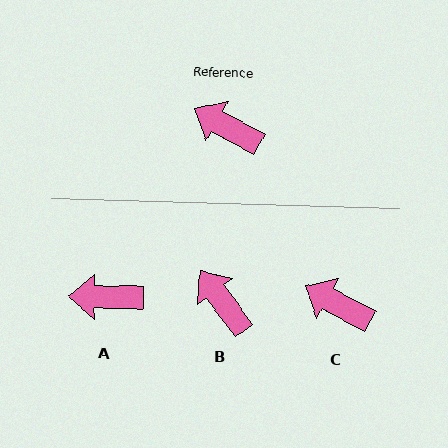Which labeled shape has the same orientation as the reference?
C.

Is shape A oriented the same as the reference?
No, it is off by about 28 degrees.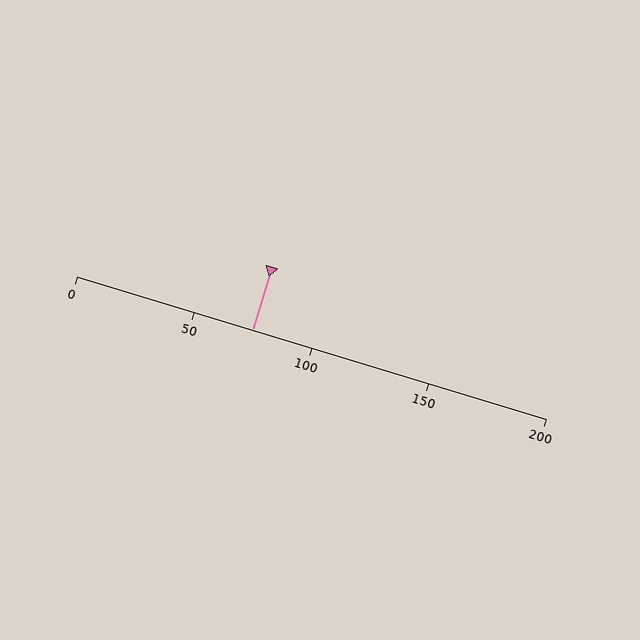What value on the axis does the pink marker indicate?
The marker indicates approximately 75.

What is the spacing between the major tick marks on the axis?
The major ticks are spaced 50 apart.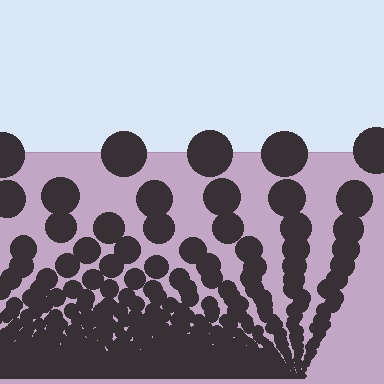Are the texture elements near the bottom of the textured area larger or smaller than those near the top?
Smaller. The gradient is inverted — elements near the bottom are smaller and denser.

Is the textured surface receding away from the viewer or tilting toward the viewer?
The surface appears to tilt toward the viewer. Texture elements get larger and sparser toward the top.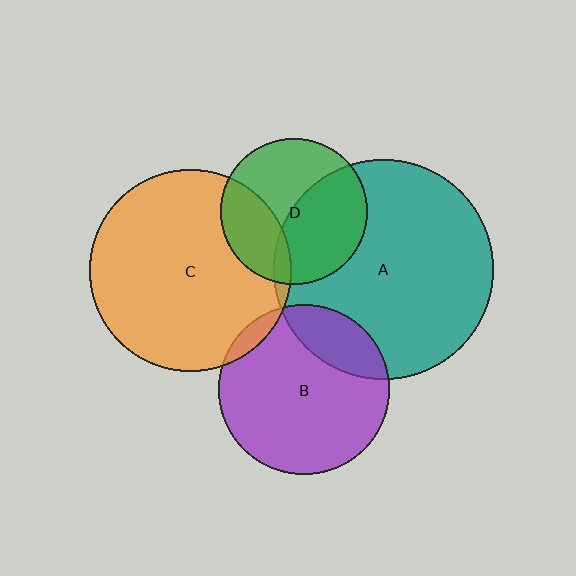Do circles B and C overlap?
Yes.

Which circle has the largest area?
Circle A (teal).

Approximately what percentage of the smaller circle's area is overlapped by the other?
Approximately 5%.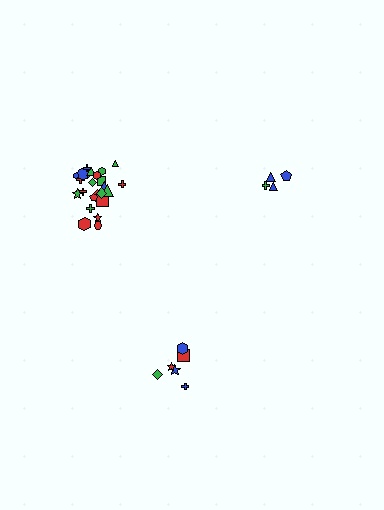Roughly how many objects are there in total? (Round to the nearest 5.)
Roughly 35 objects in total.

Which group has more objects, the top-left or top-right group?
The top-left group.